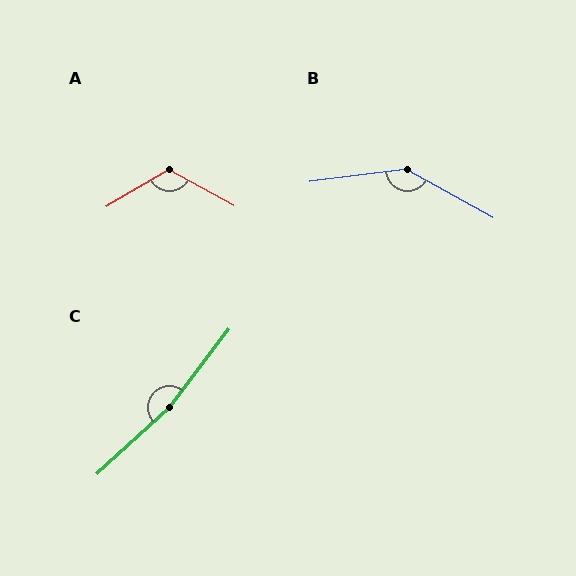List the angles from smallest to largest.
A (121°), B (143°), C (170°).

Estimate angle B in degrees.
Approximately 143 degrees.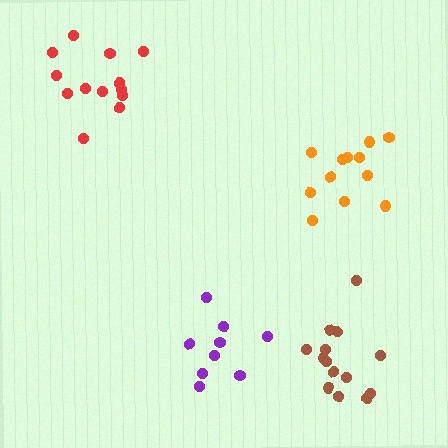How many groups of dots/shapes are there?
There are 4 groups.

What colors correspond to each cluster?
The clusters are colored: purple, brown, orange, red.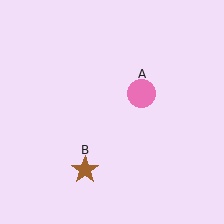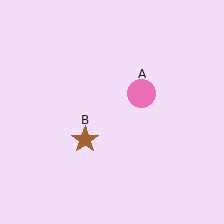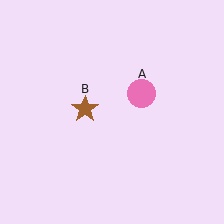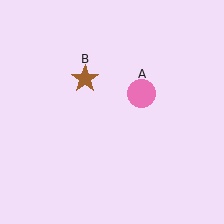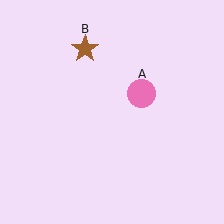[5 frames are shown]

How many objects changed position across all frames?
1 object changed position: brown star (object B).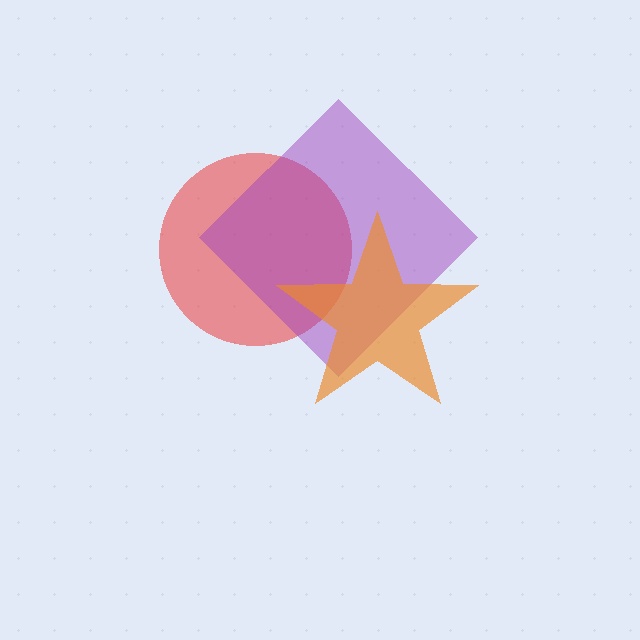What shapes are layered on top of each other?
The layered shapes are: a red circle, a purple diamond, an orange star.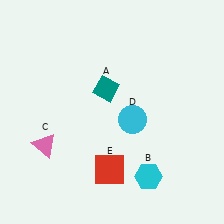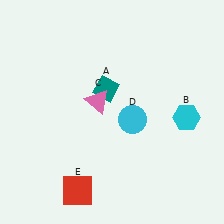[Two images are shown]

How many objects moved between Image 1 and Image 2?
3 objects moved between the two images.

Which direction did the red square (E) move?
The red square (E) moved left.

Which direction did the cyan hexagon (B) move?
The cyan hexagon (B) moved up.